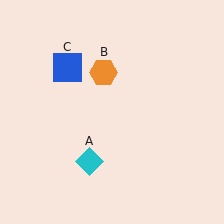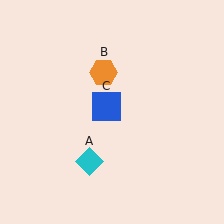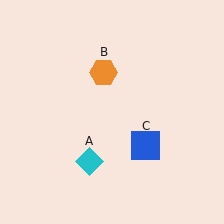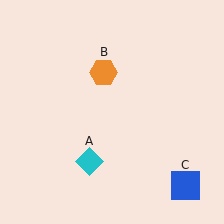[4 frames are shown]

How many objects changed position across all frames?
1 object changed position: blue square (object C).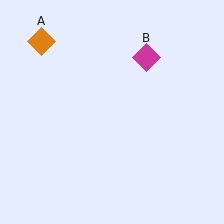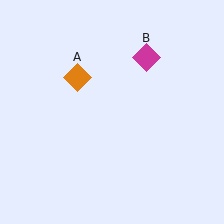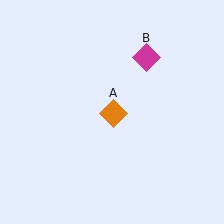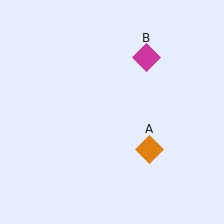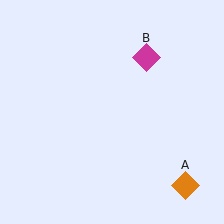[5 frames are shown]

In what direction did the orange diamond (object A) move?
The orange diamond (object A) moved down and to the right.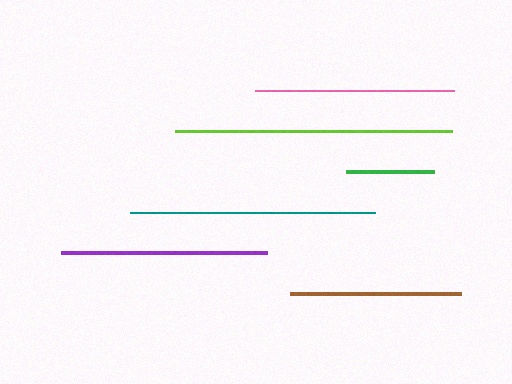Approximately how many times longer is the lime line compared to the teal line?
The lime line is approximately 1.1 times the length of the teal line.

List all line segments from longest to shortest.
From longest to shortest: lime, teal, purple, pink, brown, green.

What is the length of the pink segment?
The pink segment is approximately 198 pixels long.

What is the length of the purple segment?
The purple segment is approximately 207 pixels long.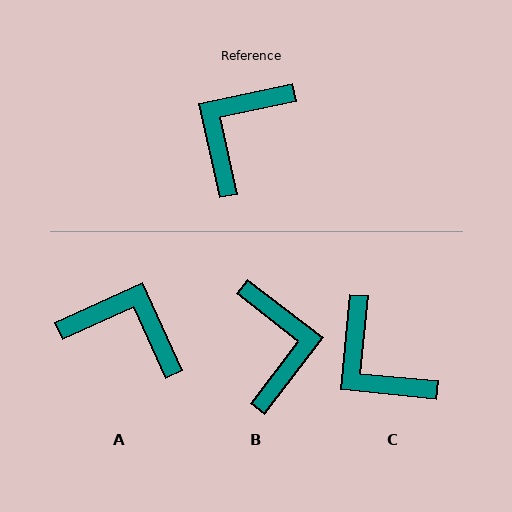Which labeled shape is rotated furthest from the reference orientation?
B, about 140 degrees away.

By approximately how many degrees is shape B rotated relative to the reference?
Approximately 140 degrees clockwise.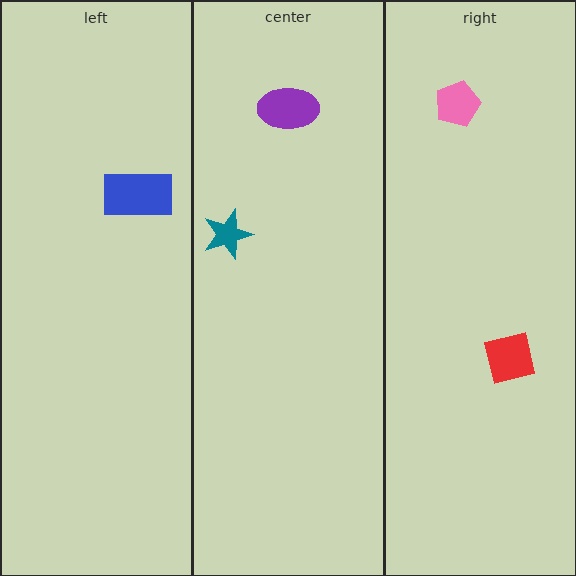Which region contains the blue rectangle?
The left region.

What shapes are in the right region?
The red square, the pink pentagon.